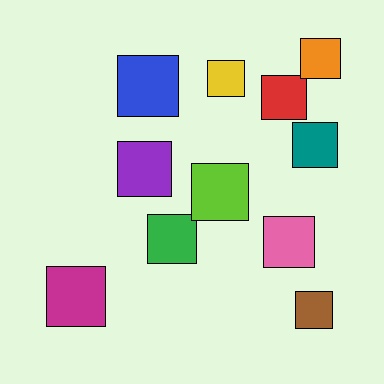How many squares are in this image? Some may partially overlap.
There are 11 squares.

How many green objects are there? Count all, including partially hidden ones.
There is 1 green object.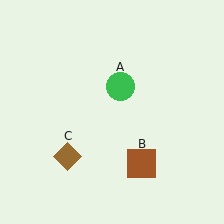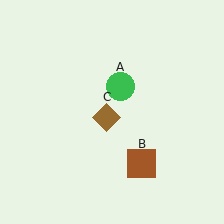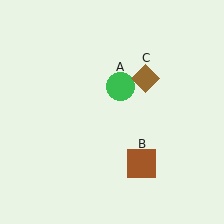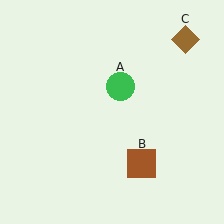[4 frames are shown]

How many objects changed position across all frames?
1 object changed position: brown diamond (object C).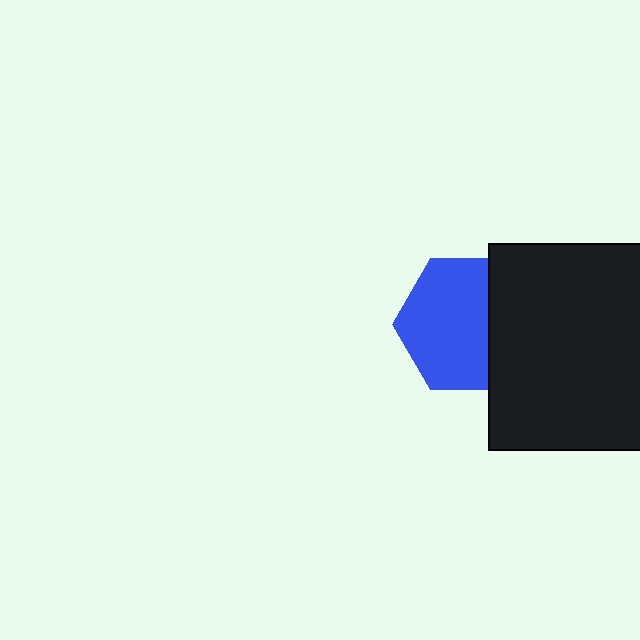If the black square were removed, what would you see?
You would see the complete blue hexagon.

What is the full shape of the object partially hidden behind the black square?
The partially hidden object is a blue hexagon.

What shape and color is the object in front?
The object in front is a black square.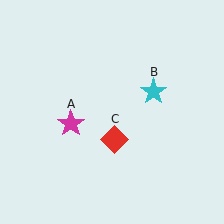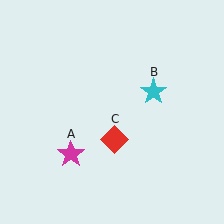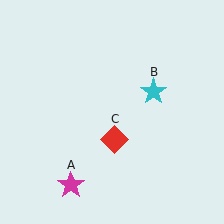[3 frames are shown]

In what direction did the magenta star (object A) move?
The magenta star (object A) moved down.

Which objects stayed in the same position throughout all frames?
Cyan star (object B) and red diamond (object C) remained stationary.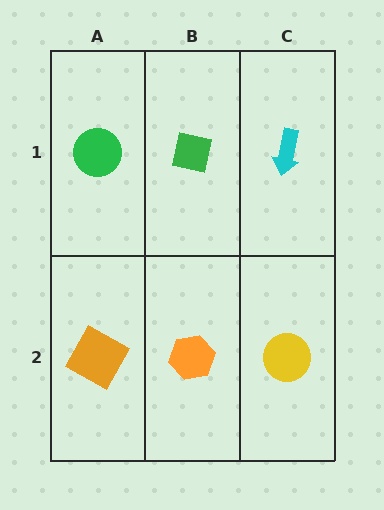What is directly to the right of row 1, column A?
A green square.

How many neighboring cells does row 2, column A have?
2.